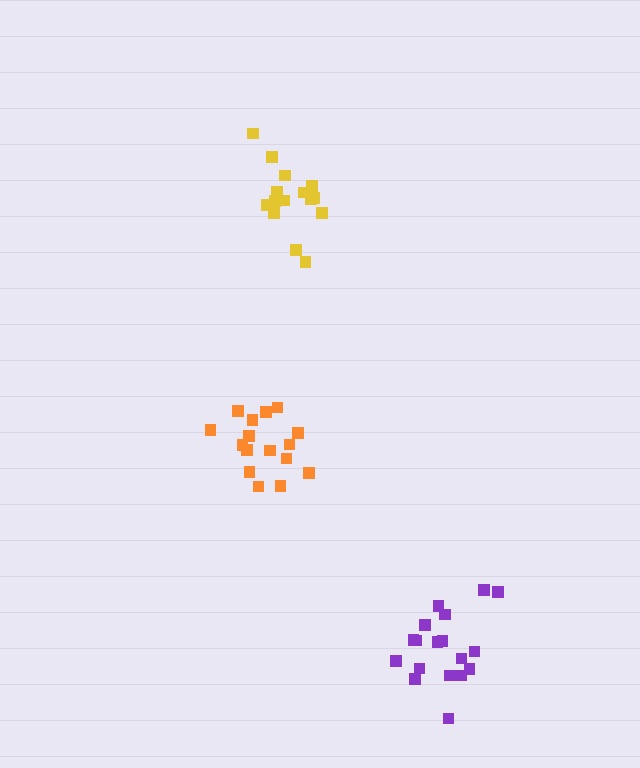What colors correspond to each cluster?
The clusters are colored: yellow, orange, purple.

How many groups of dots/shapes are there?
There are 3 groups.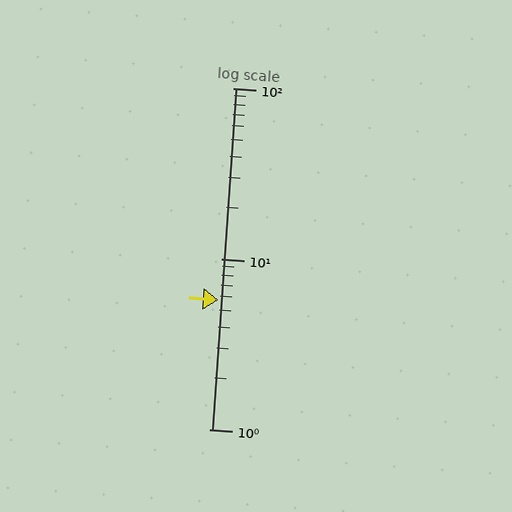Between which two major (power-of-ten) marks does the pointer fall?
The pointer is between 1 and 10.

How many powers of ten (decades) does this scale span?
The scale spans 2 decades, from 1 to 100.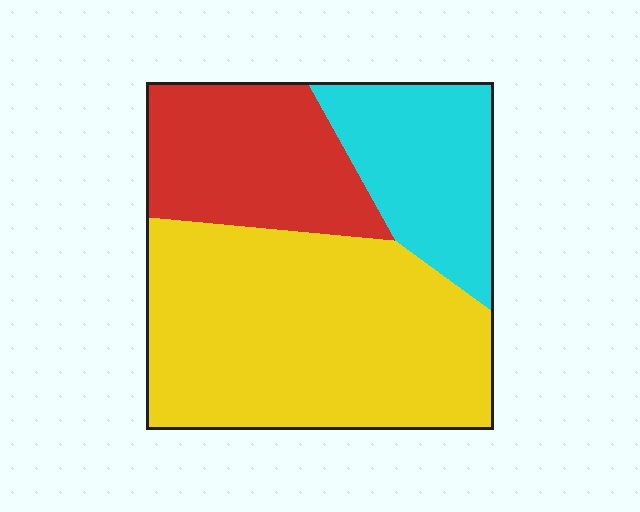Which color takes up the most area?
Yellow, at roughly 55%.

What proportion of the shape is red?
Red covers about 25% of the shape.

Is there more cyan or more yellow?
Yellow.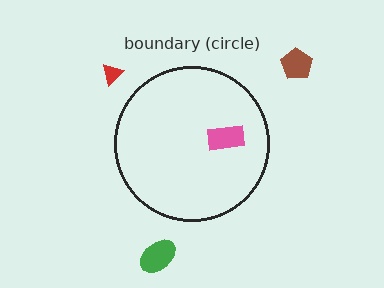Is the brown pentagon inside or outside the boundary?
Outside.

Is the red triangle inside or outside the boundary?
Outside.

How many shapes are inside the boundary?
1 inside, 3 outside.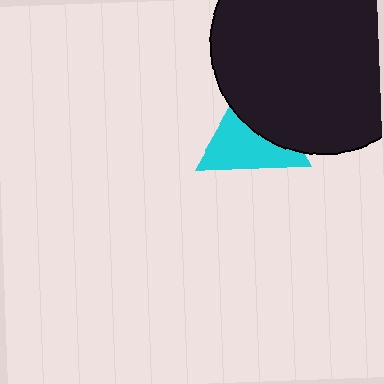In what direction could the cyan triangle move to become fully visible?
The cyan triangle could move toward the lower-left. That would shift it out from behind the black circle entirely.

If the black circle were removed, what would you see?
You would see the complete cyan triangle.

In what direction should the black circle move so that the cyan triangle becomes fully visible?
The black circle should move toward the upper-right. That is the shortest direction to clear the overlap and leave the cyan triangle fully visible.